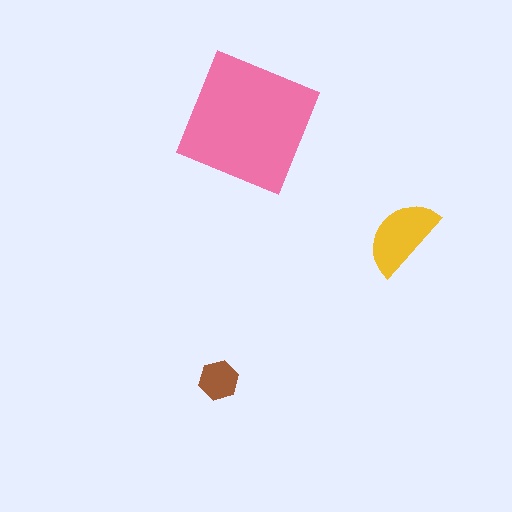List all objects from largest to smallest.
The pink square, the yellow semicircle, the brown hexagon.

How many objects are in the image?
There are 3 objects in the image.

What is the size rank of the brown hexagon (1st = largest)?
3rd.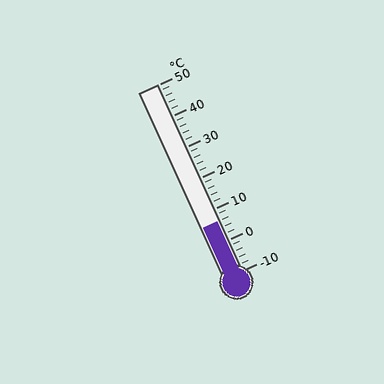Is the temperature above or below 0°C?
The temperature is above 0°C.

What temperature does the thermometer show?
The thermometer shows approximately 6°C.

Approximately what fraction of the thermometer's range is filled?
The thermometer is filled to approximately 25% of its range.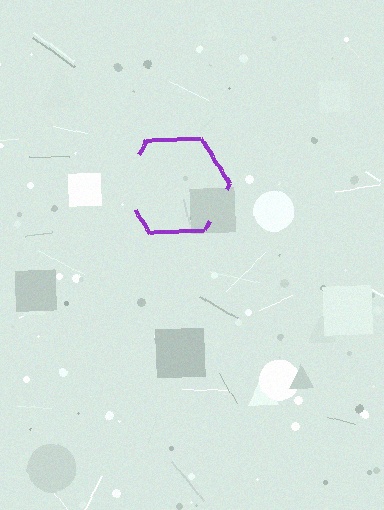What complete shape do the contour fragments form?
The contour fragments form a hexagon.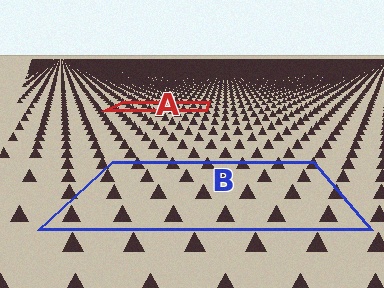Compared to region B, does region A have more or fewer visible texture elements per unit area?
Region A has more texture elements per unit area — they are packed more densely because it is farther away.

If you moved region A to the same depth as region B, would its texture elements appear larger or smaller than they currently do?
They would appear larger. At a closer depth, the same texture elements are projected at a bigger on-screen size.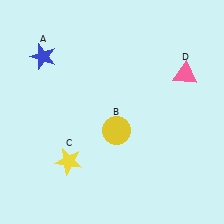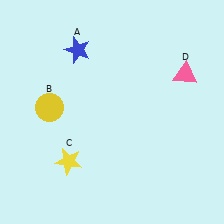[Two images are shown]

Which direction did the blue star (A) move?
The blue star (A) moved right.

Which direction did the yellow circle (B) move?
The yellow circle (B) moved left.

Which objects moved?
The objects that moved are: the blue star (A), the yellow circle (B).